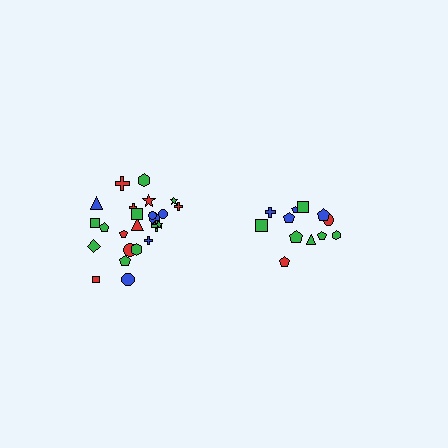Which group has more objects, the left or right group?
The left group.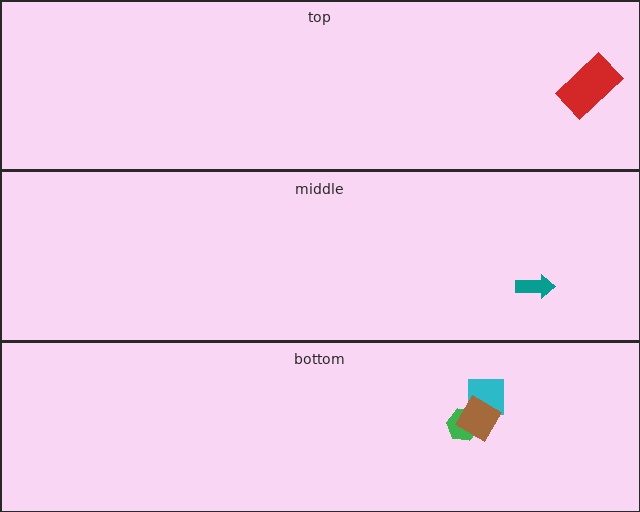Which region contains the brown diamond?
The bottom region.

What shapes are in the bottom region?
The cyan square, the green hexagon, the brown diamond.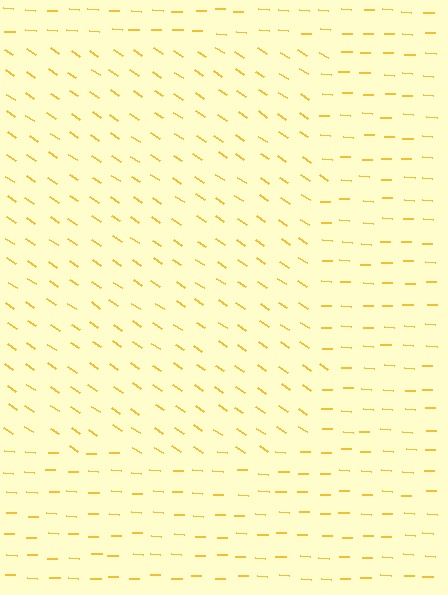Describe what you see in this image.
The image is filled with small yellow line segments. A rectangle region in the image has lines oriented differently from the surrounding lines, creating a visible texture boundary.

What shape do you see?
I see a rectangle.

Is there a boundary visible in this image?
Yes, there is a texture boundary formed by a change in line orientation.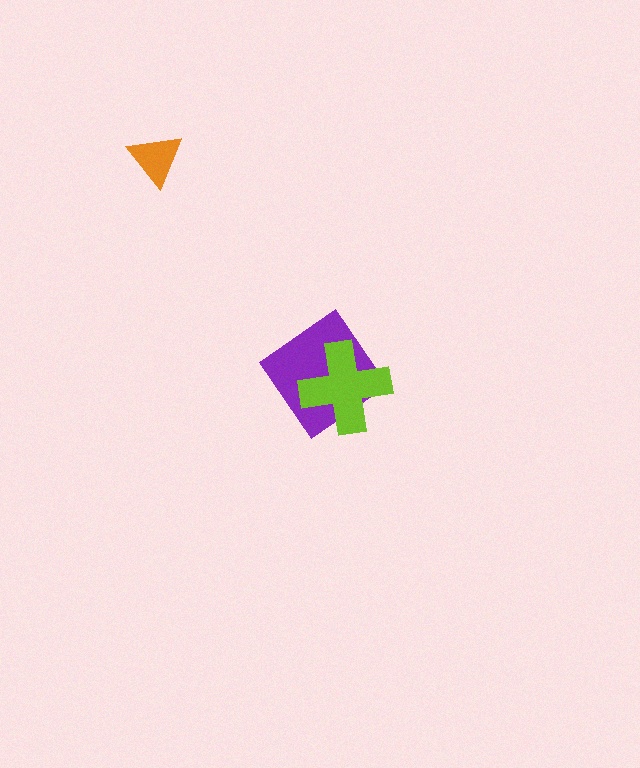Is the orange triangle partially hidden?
No, no other shape covers it.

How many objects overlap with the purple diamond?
1 object overlaps with the purple diamond.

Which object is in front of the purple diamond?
The lime cross is in front of the purple diamond.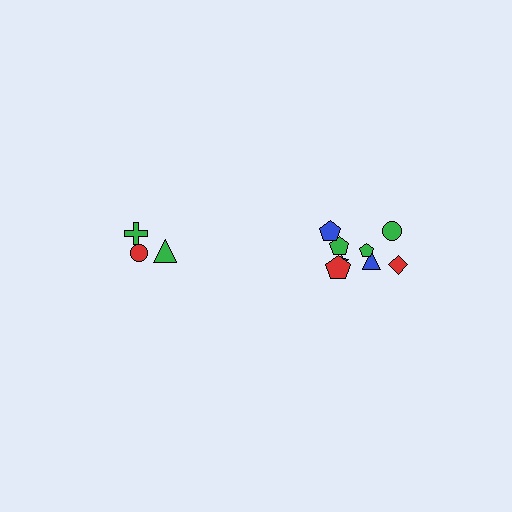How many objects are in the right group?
There are 8 objects.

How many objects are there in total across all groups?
There are 11 objects.